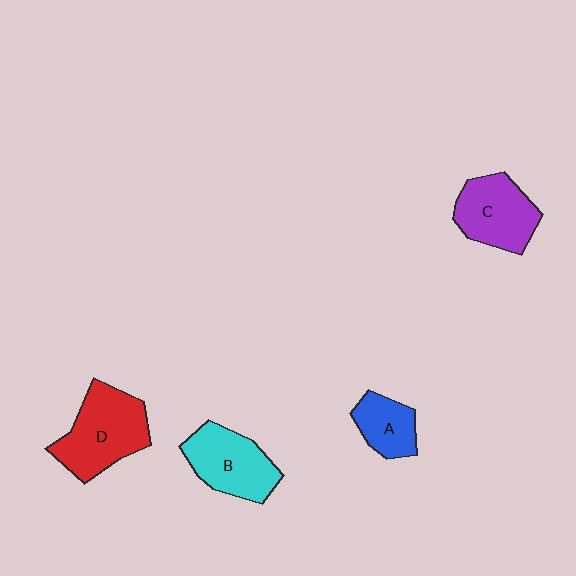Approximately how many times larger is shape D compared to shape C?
Approximately 1.2 times.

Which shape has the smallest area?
Shape A (blue).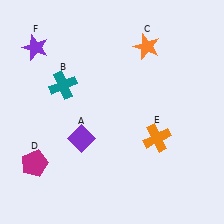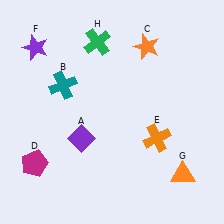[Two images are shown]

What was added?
An orange triangle (G), a green cross (H) were added in Image 2.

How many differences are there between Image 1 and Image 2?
There are 2 differences between the two images.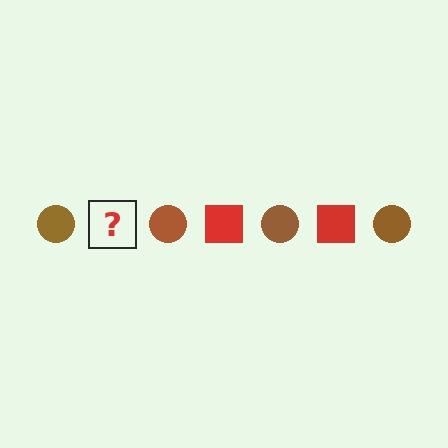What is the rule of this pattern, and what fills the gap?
The rule is that the pattern alternates between brown circle and red square. The gap should be filled with a red square.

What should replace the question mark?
The question mark should be replaced with a red square.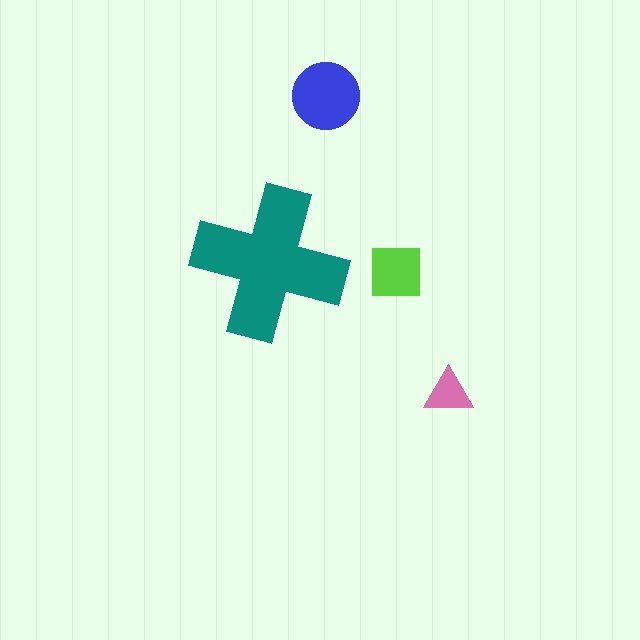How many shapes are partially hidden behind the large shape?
0 shapes are partially hidden.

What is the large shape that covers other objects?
A teal cross.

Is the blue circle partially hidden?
No, the blue circle is fully visible.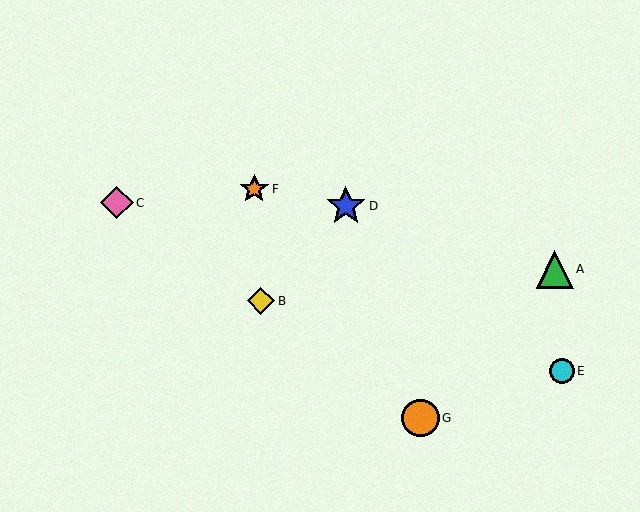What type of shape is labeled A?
Shape A is a green triangle.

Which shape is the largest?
The blue star (labeled D) is the largest.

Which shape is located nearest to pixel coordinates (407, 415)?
The orange circle (labeled G) at (420, 418) is nearest to that location.